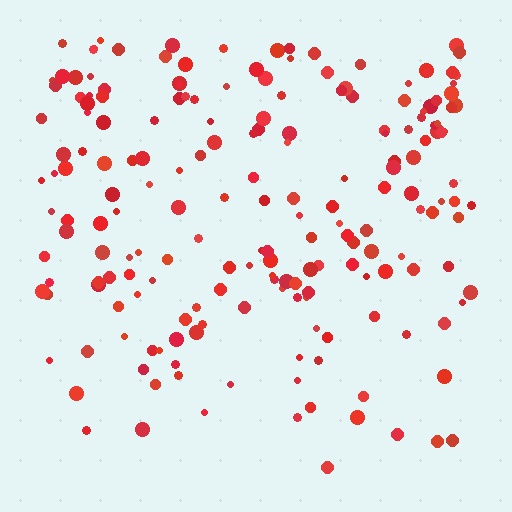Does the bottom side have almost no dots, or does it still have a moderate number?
Still a moderate number, just noticeably fewer than the top.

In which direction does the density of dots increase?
From bottom to top, with the top side densest.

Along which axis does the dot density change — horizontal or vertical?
Vertical.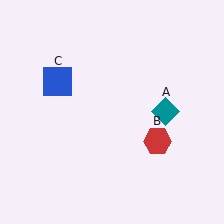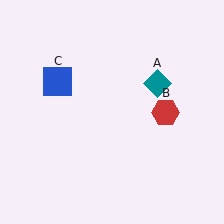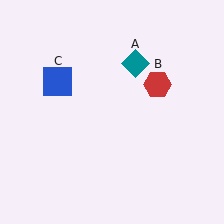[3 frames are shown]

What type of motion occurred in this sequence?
The teal diamond (object A), red hexagon (object B) rotated counterclockwise around the center of the scene.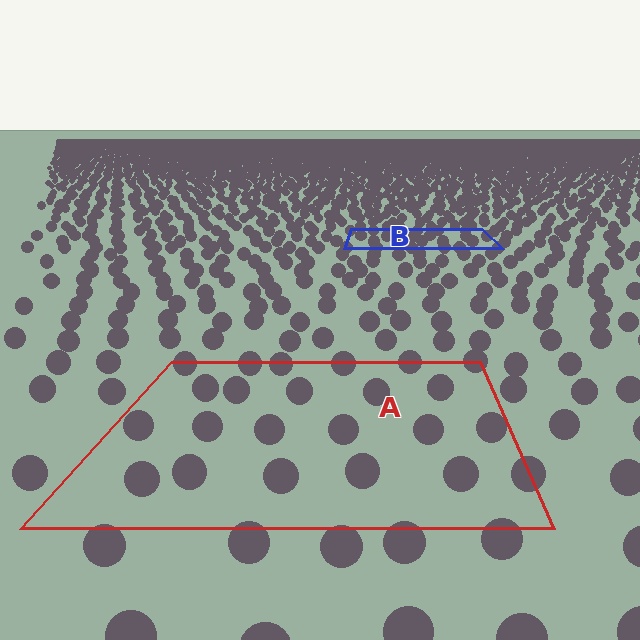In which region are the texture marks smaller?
The texture marks are smaller in region B, because it is farther away.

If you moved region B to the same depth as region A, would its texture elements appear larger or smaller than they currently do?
They would appear larger. At a closer depth, the same texture elements are projected at a bigger on-screen size.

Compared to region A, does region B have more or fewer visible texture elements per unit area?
Region B has more texture elements per unit area — they are packed more densely because it is farther away.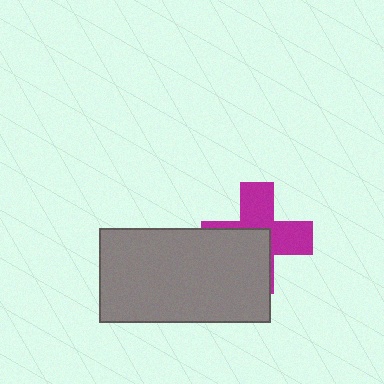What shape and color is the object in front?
The object in front is a gray rectangle.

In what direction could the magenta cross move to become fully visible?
The magenta cross could move toward the upper-right. That would shift it out from behind the gray rectangle entirely.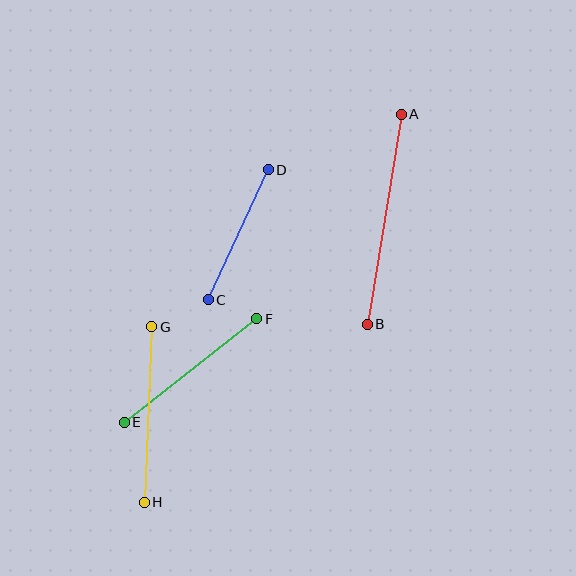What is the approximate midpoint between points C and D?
The midpoint is at approximately (238, 235) pixels.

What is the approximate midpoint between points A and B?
The midpoint is at approximately (384, 219) pixels.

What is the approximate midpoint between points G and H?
The midpoint is at approximately (148, 414) pixels.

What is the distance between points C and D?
The distance is approximately 143 pixels.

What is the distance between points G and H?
The distance is approximately 176 pixels.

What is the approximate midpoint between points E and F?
The midpoint is at approximately (190, 371) pixels.